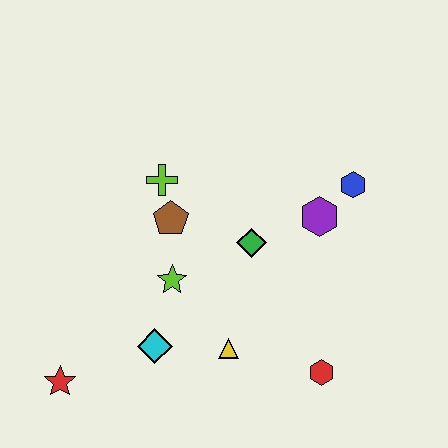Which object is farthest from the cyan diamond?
The blue hexagon is farthest from the cyan diamond.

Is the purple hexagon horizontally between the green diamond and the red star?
No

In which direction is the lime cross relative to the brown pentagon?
The lime cross is above the brown pentagon.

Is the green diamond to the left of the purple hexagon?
Yes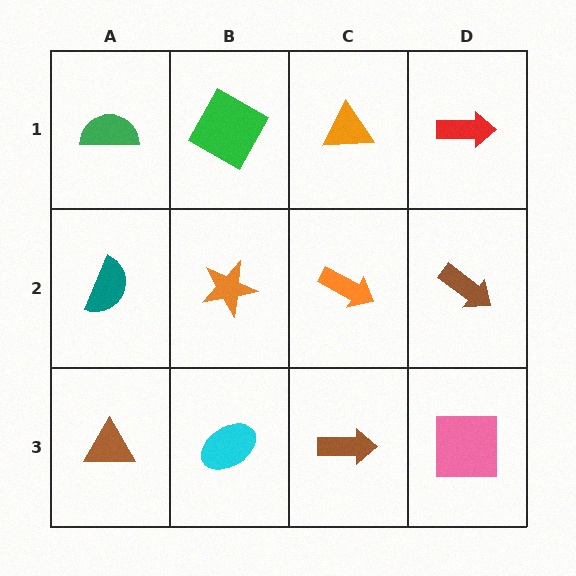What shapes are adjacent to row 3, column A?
A teal semicircle (row 2, column A), a cyan ellipse (row 3, column B).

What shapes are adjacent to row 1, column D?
A brown arrow (row 2, column D), an orange triangle (row 1, column C).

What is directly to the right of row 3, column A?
A cyan ellipse.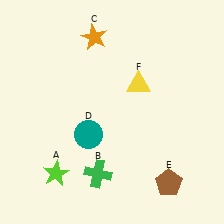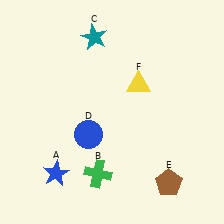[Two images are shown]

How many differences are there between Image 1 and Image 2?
There are 3 differences between the two images.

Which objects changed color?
A changed from lime to blue. C changed from orange to teal. D changed from teal to blue.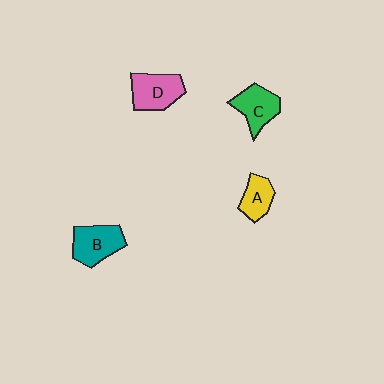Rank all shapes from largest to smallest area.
From largest to smallest: B (teal), D (pink), C (green), A (yellow).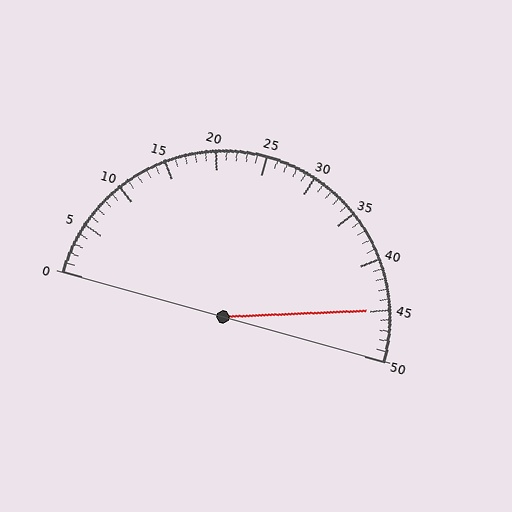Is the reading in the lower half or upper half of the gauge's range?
The reading is in the upper half of the range (0 to 50).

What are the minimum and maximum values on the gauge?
The gauge ranges from 0 to 50.